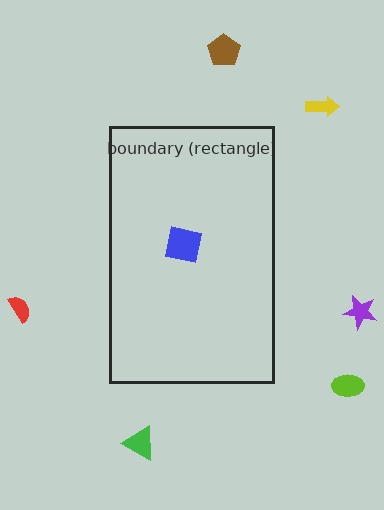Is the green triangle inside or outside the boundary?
Outside.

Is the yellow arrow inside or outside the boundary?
Outside.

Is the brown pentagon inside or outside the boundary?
Outside.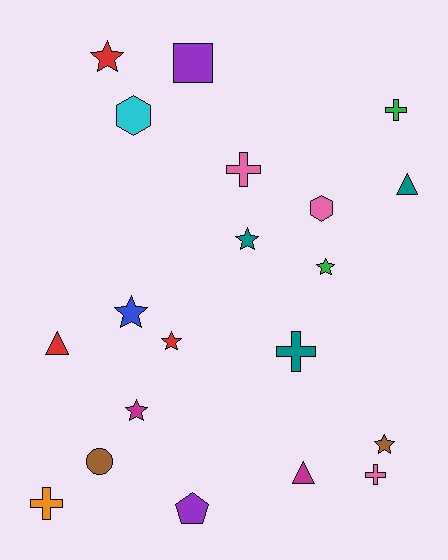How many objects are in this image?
There are 20 objects.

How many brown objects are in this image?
There are 2 brown objects.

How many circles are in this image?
There is 1 circle.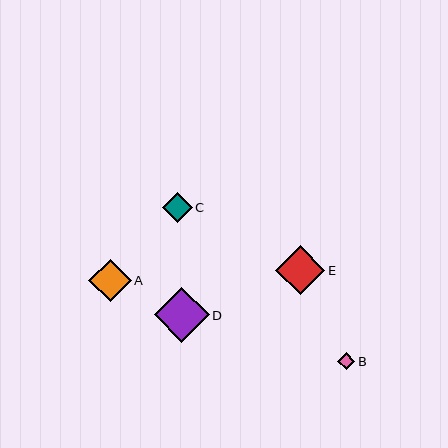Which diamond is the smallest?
Diamond B is the smallest with a size of approximately 18 pixels.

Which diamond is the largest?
Diamond D is the largest with a size of approximately 55 pixels.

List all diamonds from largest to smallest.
From largest to smallest: D, E, A, C, B.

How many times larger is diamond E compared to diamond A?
Diamond E is approximately 1.2 times the size of diamond A.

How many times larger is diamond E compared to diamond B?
Diamond E is approximately 2.7 times the size of diamond B.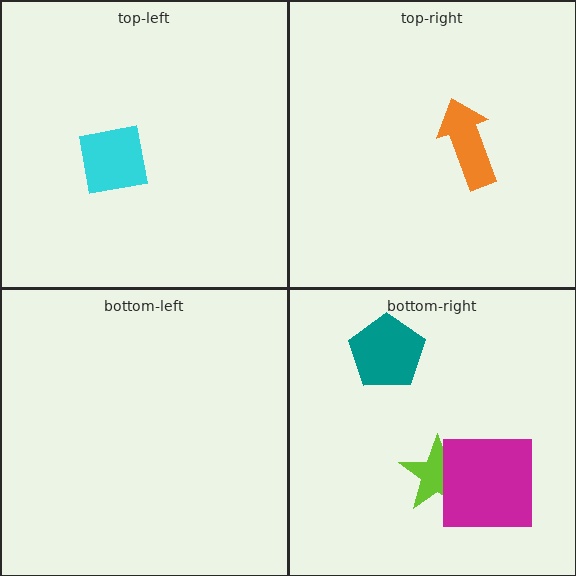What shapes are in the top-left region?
The cyan square.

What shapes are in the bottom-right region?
The lime star, the magenta square, the teal pentagon.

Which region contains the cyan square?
The top-left region.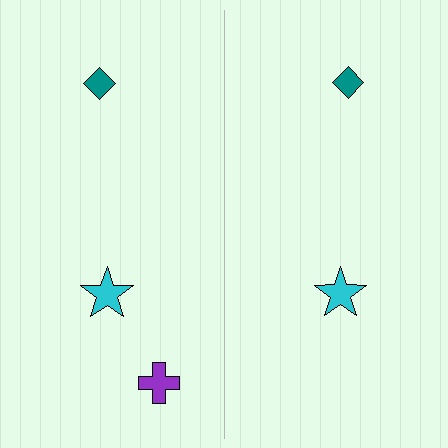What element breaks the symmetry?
A purple cross is missing from the right side.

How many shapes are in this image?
There are 5 shapes in this image.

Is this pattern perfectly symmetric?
No, the pattern is not perfectly symmetric. A purple cross is missing from the right side.